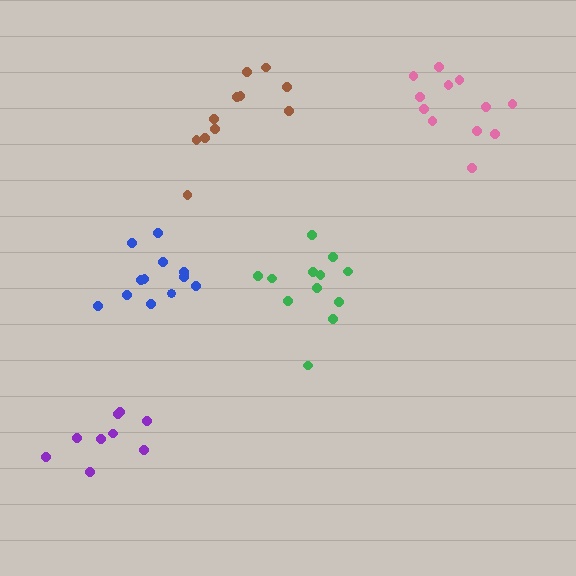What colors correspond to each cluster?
The clusters are colored: green, blue, brown, pink, purple.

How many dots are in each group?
Group 1: 12 dots, Group 2: 13 dots, Group 3: 11 dots, Group 4: 12 dots, Group 5: 9 dots (57 total).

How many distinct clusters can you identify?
There are 5 distinct clusters.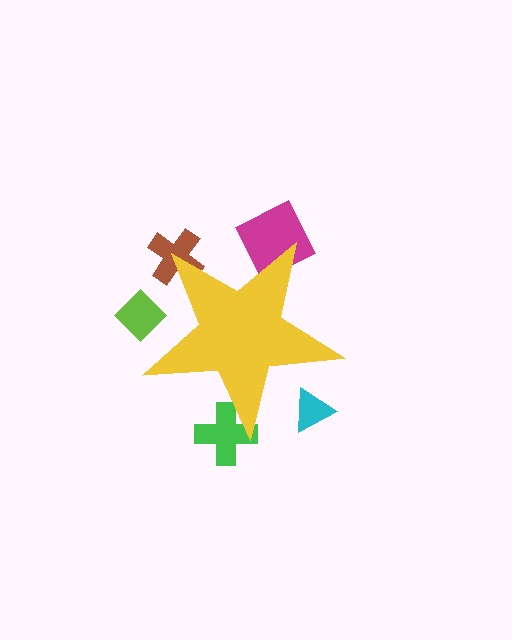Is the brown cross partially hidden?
Yes, the brown cross is partially hidden behind the yellow star.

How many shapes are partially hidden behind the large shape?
5 shapes are partially hidden.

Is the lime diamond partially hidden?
Yes, the lime diamond is partially hidden behind the yellow star.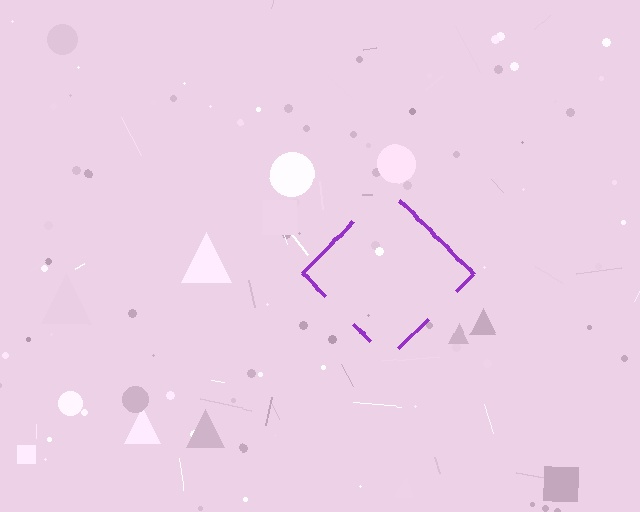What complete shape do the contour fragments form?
The contour fragments form a diamond.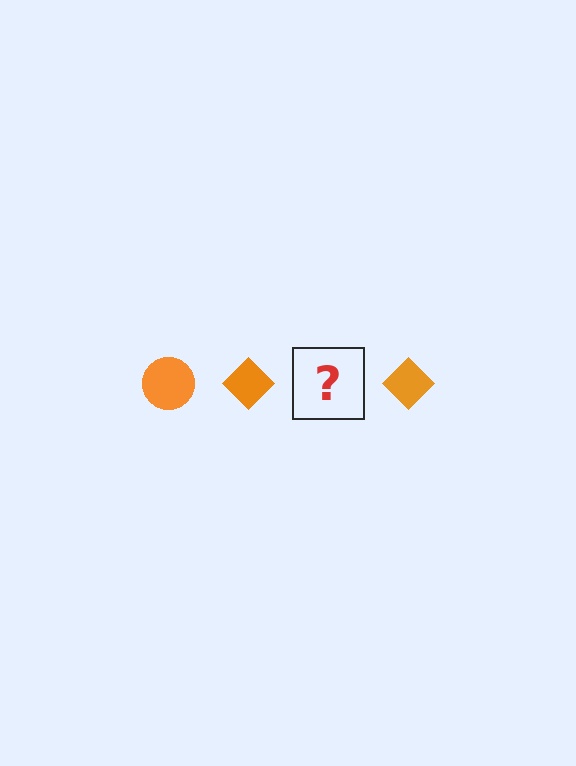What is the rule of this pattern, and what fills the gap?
The rule is that the pattern cycles through circle, diamond shapes in orange. The gap should be filled with an orange circle.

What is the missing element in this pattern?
The missing element is an orange circle.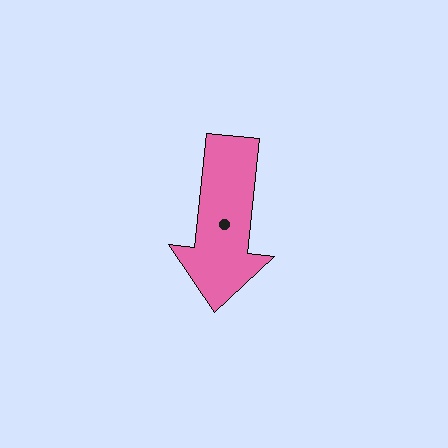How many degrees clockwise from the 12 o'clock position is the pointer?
Approximately 186 degrees.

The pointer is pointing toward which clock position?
Roughly 6 o'clock.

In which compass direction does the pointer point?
South.